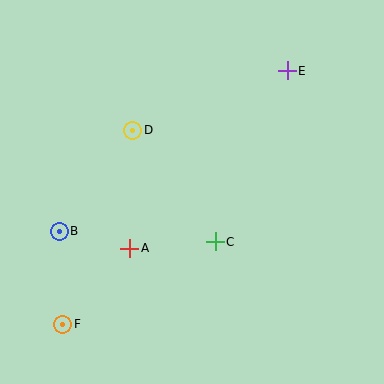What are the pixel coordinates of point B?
Point B is at (59, 231).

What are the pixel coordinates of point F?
Point F is at (63, 324).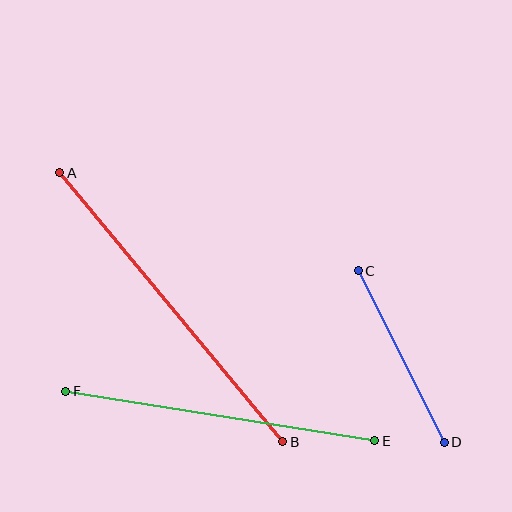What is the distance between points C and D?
The distance is approximately 192 pixels.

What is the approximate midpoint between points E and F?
The midpoint is at approximately (220, 416) pixels.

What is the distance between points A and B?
The distance is approximately 350 pixels.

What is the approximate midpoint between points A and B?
The midpoint is at approximately (171, 307) pixels.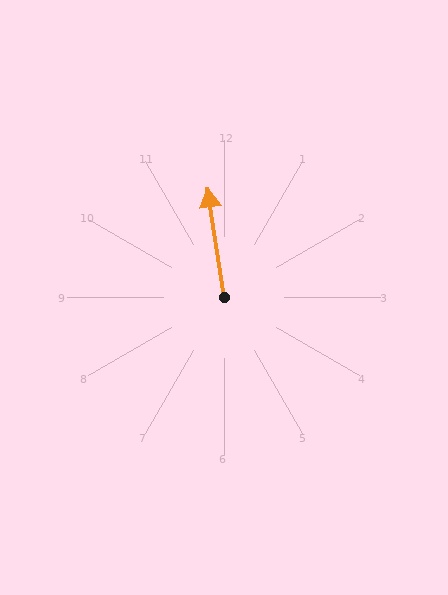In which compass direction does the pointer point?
North.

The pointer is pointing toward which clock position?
Roughly 12 o'clock.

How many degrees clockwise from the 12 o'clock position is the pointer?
Approximately 351 degrees.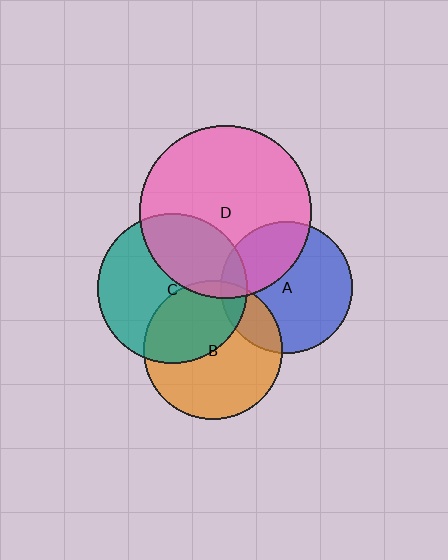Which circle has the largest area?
Circle D (pink).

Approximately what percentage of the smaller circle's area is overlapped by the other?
Approximately 35%.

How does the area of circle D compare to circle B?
Approximately 1.5 times.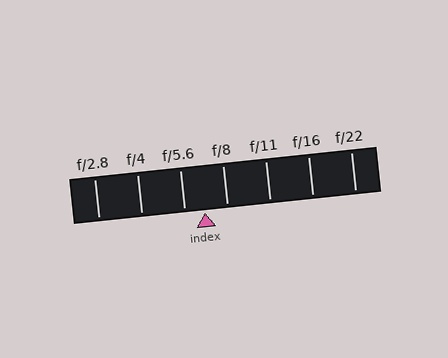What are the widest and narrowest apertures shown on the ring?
The widest aperture shown is f/2.8 and the narrowest is f/22.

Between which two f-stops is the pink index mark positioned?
The index mark is between f/5.6 and f/8.